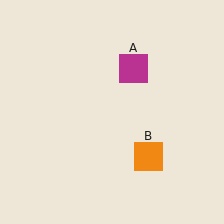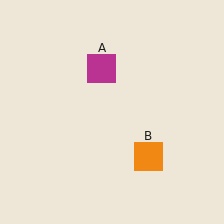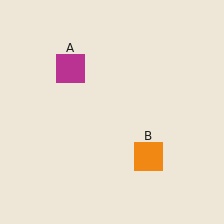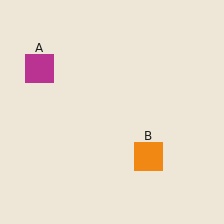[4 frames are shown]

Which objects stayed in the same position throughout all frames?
Orange square (object B) remained stationary.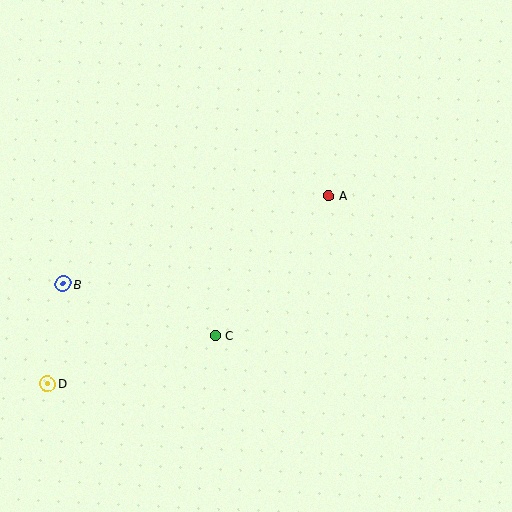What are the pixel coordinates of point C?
Point C is at (215, 335).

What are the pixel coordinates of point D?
Point D is at (47, 384).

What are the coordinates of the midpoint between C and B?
The midpoint between C and B is at (139, 310).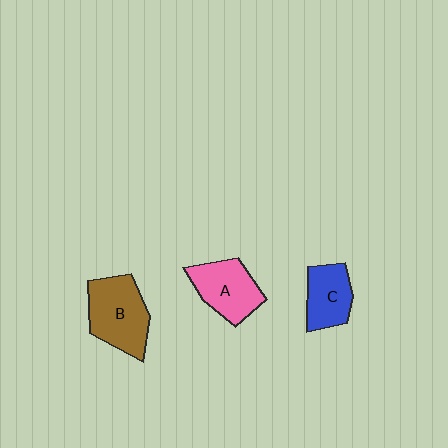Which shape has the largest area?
Shape B (brown).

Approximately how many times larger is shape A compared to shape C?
Approximately 1.2 times.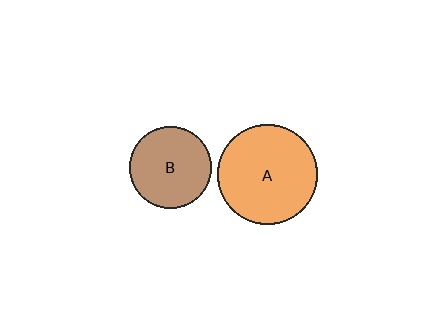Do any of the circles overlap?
No, none of the circles overlap.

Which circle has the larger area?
Circle A (orange).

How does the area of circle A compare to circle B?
Approximately 1.5 times.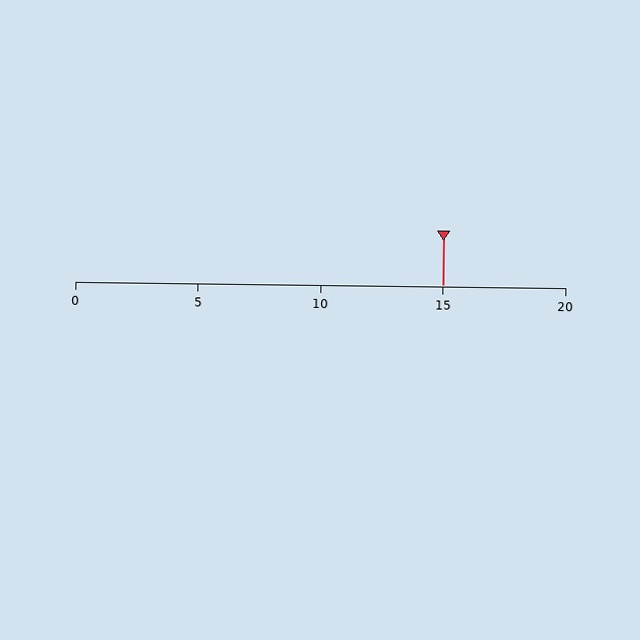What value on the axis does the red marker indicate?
The marker indicates approximately 15.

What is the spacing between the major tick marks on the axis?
The major ticks are spaced 5 apart.